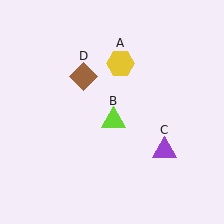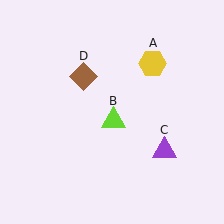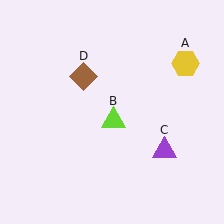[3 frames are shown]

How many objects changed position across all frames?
1 object changed position: yellow hexagon (object A).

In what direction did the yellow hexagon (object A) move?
The yellow hexagon (object A) moved right.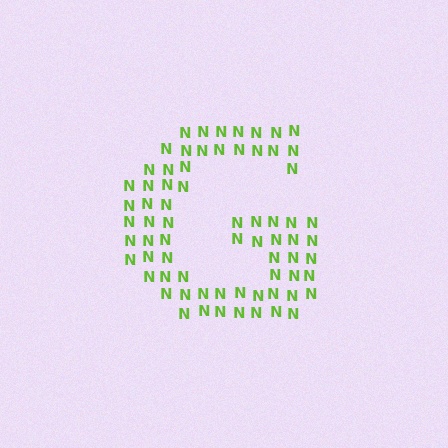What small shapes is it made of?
It is made of small letter N's.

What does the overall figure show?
The overall figure shows the letter G.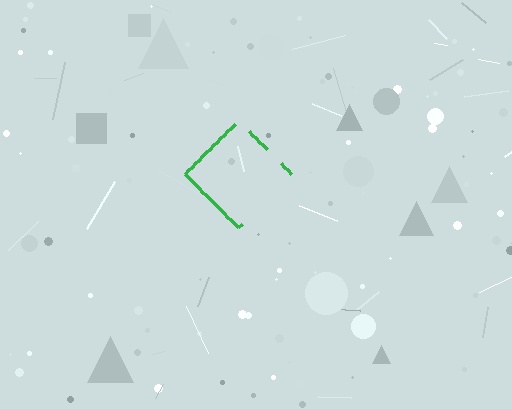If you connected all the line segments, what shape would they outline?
They would outline a diamond.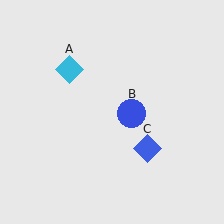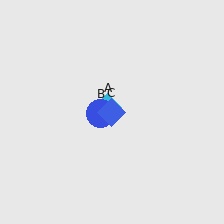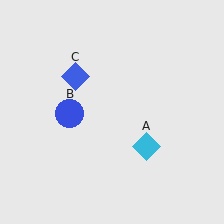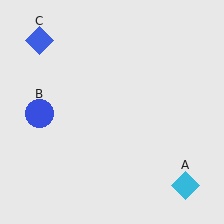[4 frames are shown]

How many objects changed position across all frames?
3 objects changed position: cyan diamond (object A), blue circle (object B), blue diamond (object C).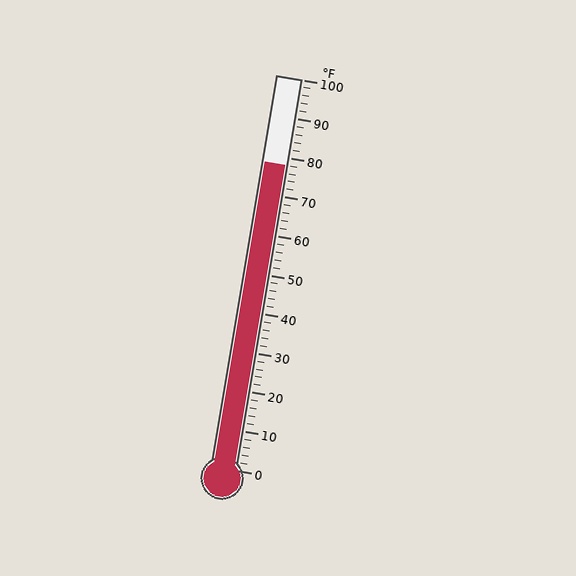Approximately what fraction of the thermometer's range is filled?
The thermometer is filled to approximately 80% of its range.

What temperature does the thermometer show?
The thermometer shows approximately 78°F.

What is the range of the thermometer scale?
The thermometer scale ranges from 0°F to 100°F.